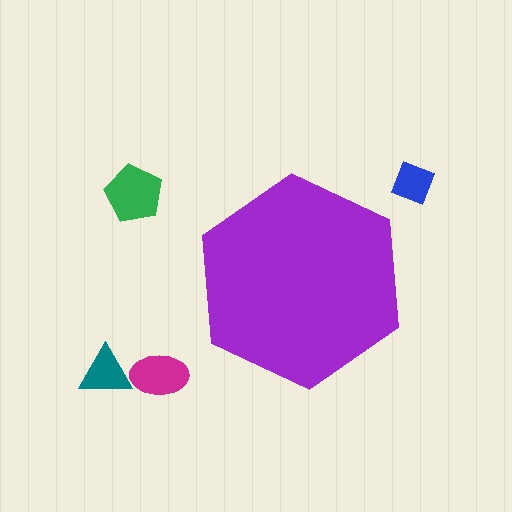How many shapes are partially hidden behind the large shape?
0 shapes are partially hidden.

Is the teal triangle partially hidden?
No, the teal triangle is fully visible.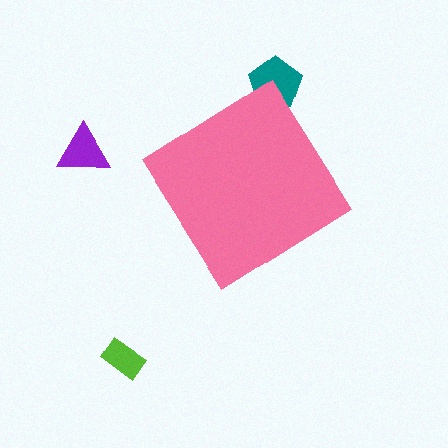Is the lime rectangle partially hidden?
No, the lime rectangle is fully visible.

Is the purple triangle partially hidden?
No, the purple triangle is fully visible.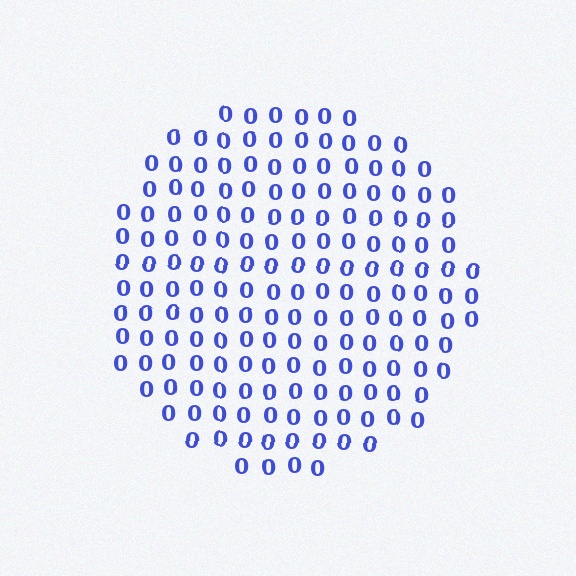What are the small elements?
The small elements are digit 0's.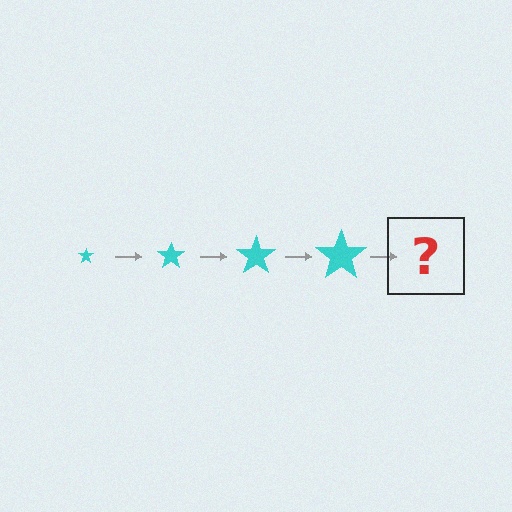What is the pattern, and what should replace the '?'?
The pattern is that the star gets progressively larger each step. The '?' should be a cyan star, larger than the previous one.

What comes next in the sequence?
The next element should be a cyan star, larger than the previous one.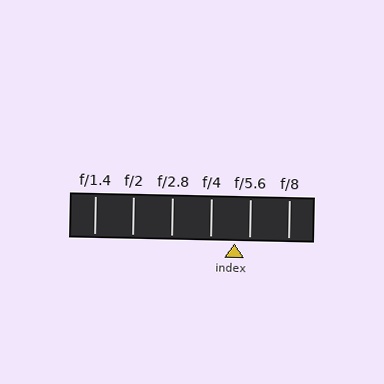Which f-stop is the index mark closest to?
The index mark is closest to f/5.6.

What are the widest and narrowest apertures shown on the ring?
The widest aperture shown is f/1.4 and the narrowest is f/8.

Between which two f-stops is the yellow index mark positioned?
The index mark is between f/4 and f/5.6.